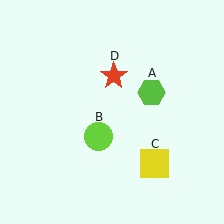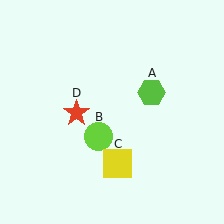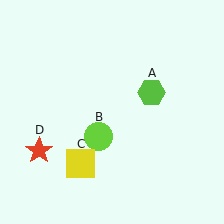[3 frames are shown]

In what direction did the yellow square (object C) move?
The yellow square (object C) moved left.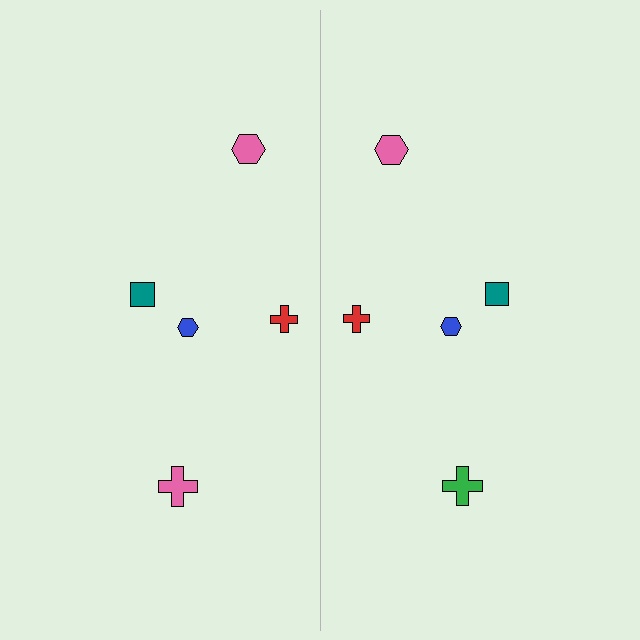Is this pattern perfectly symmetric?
No, the pattern is not perfectly symmetric. The green cross on the right side breaks the symmetry — its mirror counterpart is pink.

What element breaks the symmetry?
The green cross on the right side breaks the symmetry — its mirror counterpart is pink.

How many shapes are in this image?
There are 10 shapes in this image.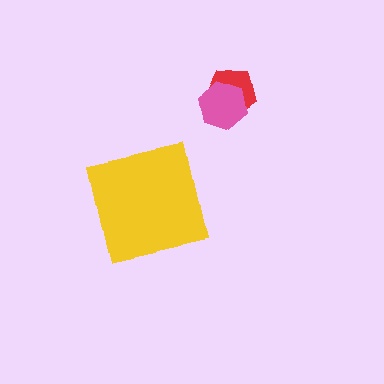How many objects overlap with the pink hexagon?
1 object overlaps with the pink hexagon.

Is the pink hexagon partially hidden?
No, no other shape covers it.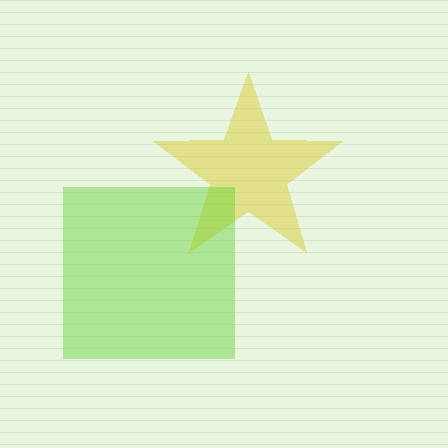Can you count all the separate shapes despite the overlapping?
Yes, there are 2 separate shapes.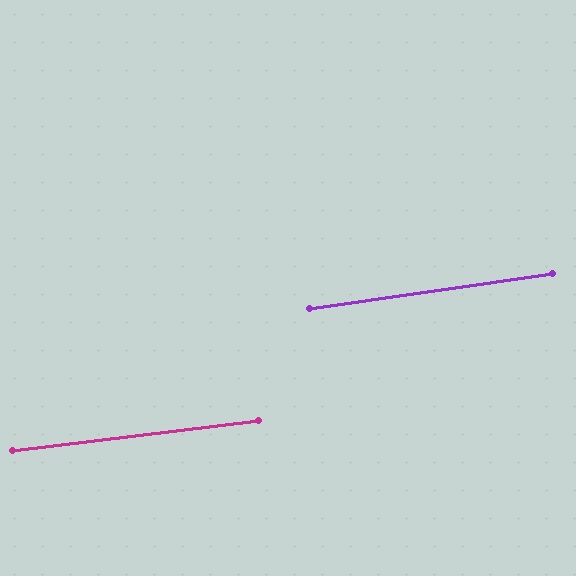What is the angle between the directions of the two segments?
Approximately 1 degree.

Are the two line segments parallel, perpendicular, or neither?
Parallel — their directions differ by only 1.4°.